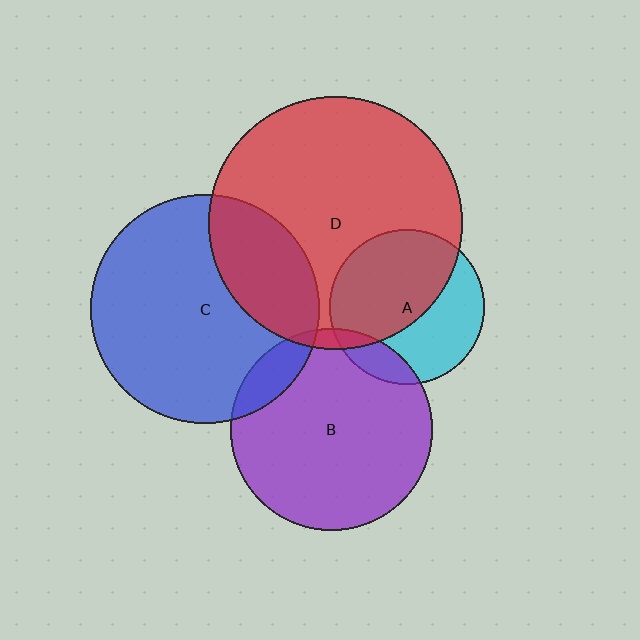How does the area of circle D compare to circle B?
Approximately 1.6 times.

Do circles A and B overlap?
Yes.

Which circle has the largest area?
Circle D (red).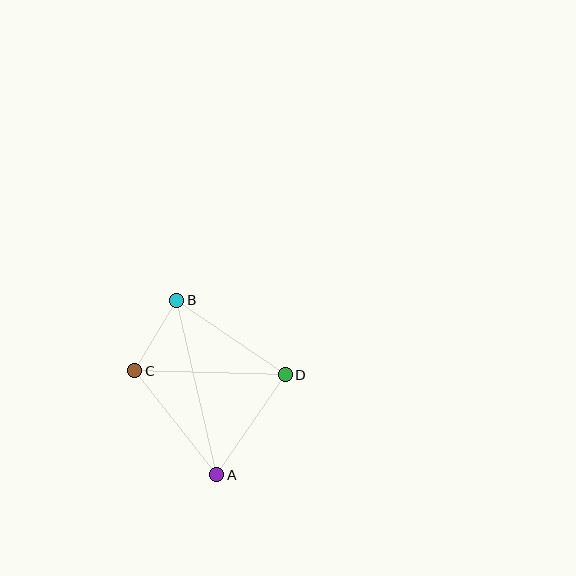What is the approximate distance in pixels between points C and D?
The distance between C and D is approximately 150 pixels.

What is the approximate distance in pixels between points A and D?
The distance between A and D is approximately 121 pixels.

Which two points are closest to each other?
Points B and C are closest to each other.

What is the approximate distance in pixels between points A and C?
The distance between A and C is approximately 132 pixels.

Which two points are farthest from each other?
Points A and B are farthest from each other.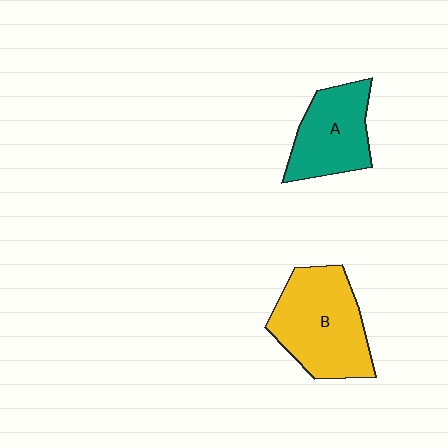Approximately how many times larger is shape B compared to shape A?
Approximately 1.4 times.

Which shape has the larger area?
Shape B (yellow).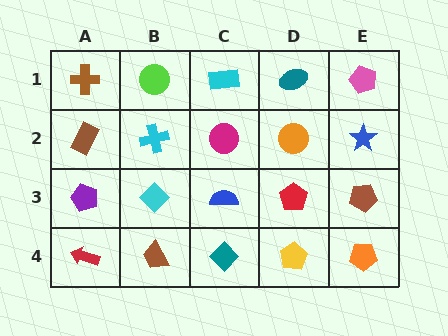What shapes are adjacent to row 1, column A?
A brown rectangle (row 2, column A), a lime circle (row 1, column B).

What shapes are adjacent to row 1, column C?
A magenta circle (row 2, column C), a lime circle (row 1, column B), a teal ellipse (row 1, column D).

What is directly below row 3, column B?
A brown trapezoid.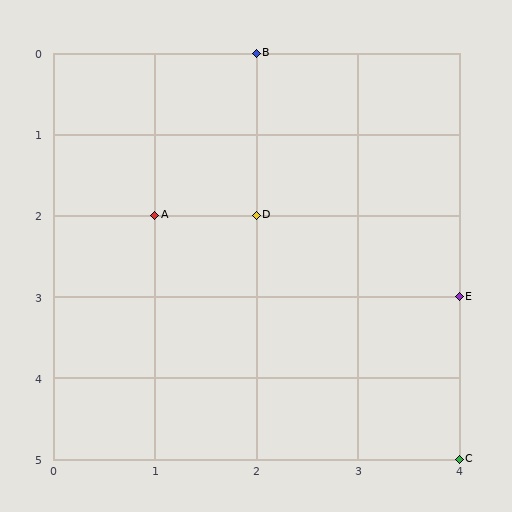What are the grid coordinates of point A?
Point A is at grid coordinates (1, 2).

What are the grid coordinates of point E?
Point E is at grid coordinates (4, 3).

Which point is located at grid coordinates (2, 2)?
Point D is at (2, 2).